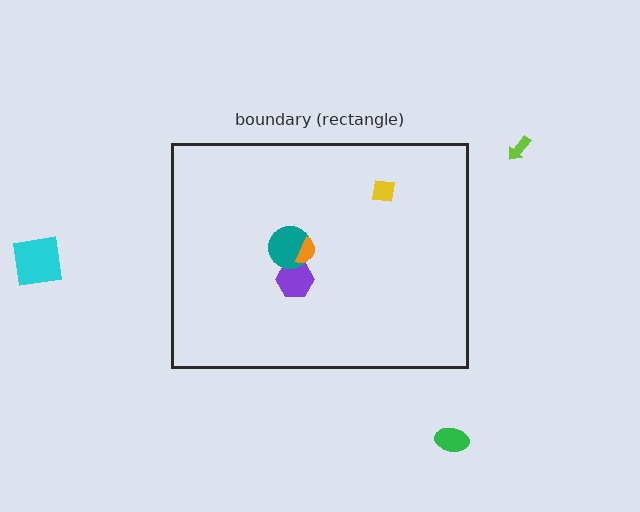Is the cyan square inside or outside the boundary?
Outside.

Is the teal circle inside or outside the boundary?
Inside.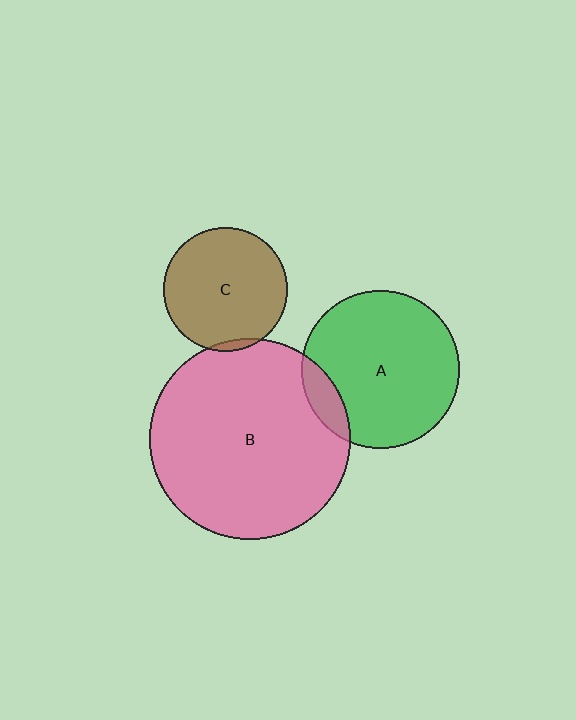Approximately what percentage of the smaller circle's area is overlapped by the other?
Approximately 10%.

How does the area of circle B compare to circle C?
Approximately 2.6 times.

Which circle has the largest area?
Circle B (pink).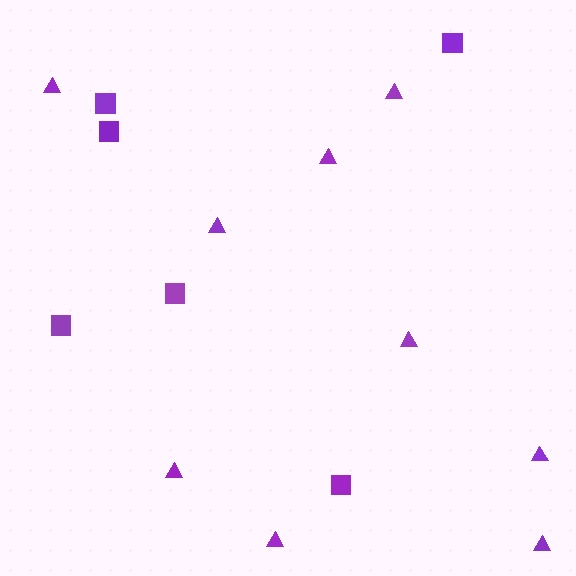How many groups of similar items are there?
There are 2 groups: one group of triangles (9) and one group of squares (6).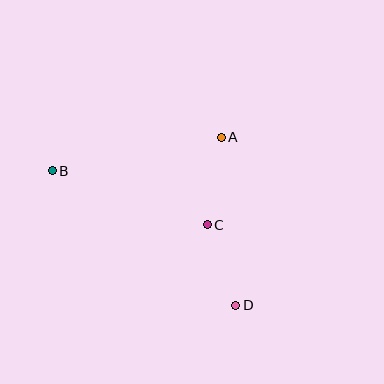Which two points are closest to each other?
Points C and D are closest to each other.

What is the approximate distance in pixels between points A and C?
The distance between A and C is approximately 89 pixels.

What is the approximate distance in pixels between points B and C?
The distance between B and C is approximately 164 pixels.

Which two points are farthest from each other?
Points B and D are farthest from each other.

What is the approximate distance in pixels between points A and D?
The distance between A and D is approximately 169 pixels.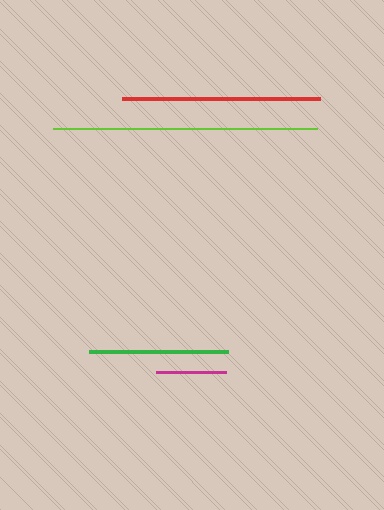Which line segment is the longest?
The lime line is the longest at approximately 264 pixels.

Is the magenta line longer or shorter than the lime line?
The lime line is longer than the magenta line.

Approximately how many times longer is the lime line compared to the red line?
The lime line is approximately 1.3 times the length of the red line.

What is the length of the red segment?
The red segment is approximately 198 pixels long.